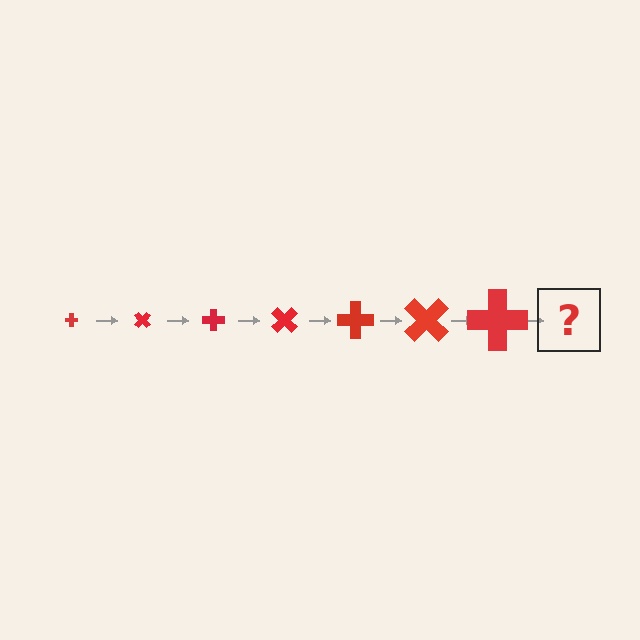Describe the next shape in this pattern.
It should be a cross, larger than the previous one and rotated 315 degrees from the start.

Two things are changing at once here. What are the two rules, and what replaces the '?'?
The two rules are that the cross grows larger each step and it rotates 45 degrees each step. The '?' should be a cross, larger than the previous one and rotated 315 degrees from the start.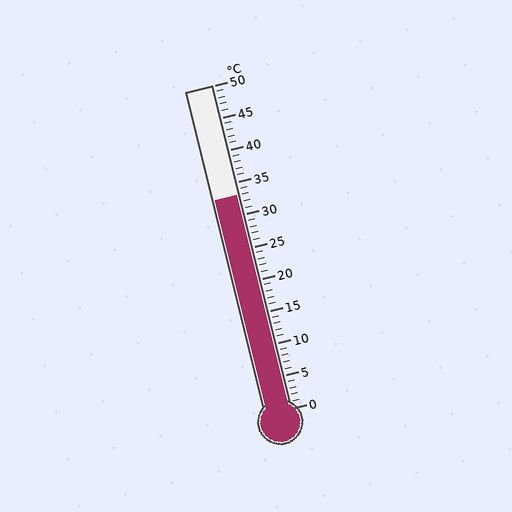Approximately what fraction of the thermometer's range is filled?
The thermometer is filled to approximately 65% of its range.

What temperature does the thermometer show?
The thermometer shows approximately 33°C.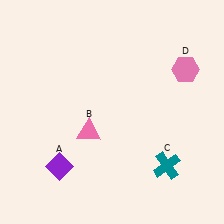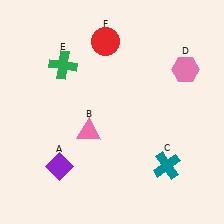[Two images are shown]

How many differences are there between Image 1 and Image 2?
There are 2 differences between the two images.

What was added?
A green cross (E), a red circle (F) were added in Image 2.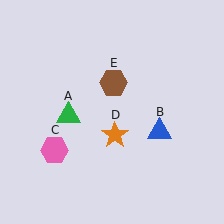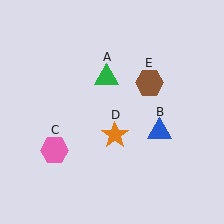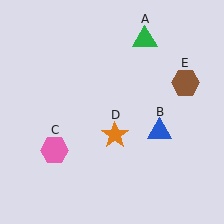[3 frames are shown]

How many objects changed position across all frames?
2 objects changed position: green triangle (object A), brown hexagon (object E).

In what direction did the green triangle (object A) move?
The green triangle (object A) moved up and to the right.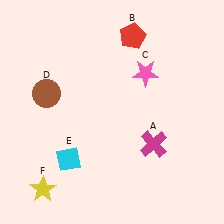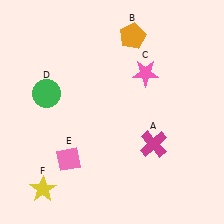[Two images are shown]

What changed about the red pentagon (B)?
In Image 1, B is red. In Image 2, it changed to orange.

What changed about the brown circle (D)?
In Image 1, D is brown. In Image 2, it changed to green.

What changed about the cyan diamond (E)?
In Image 1, E is cyan. In Image 2, it changed to pink.